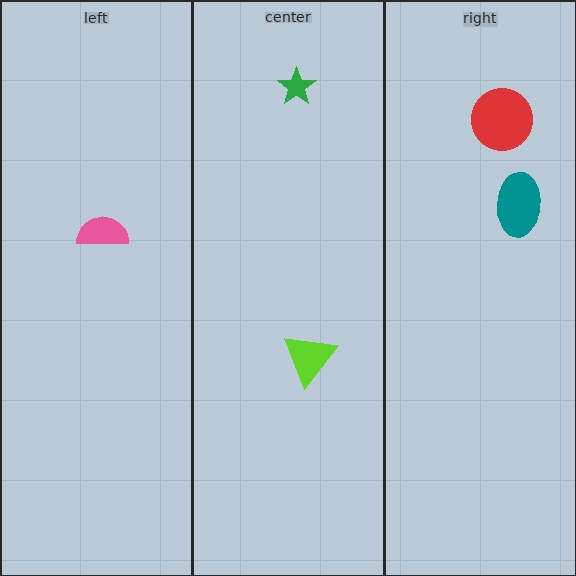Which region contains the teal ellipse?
The right region.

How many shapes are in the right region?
2.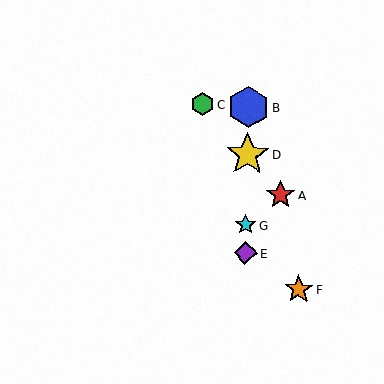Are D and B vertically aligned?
Yes, both are at x≈248.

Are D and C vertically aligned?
No, D is at x≈248 and C is at x≈202.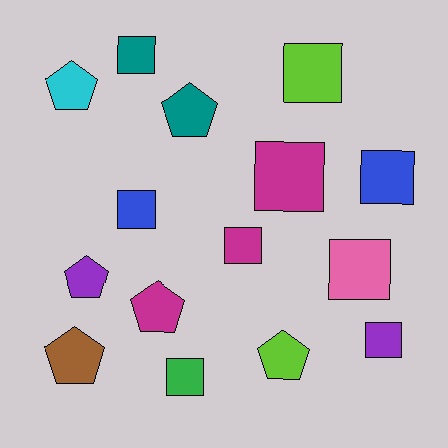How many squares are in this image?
There are 9 squares.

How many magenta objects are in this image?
There are 3 magenta objects.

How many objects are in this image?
There are 15 objects.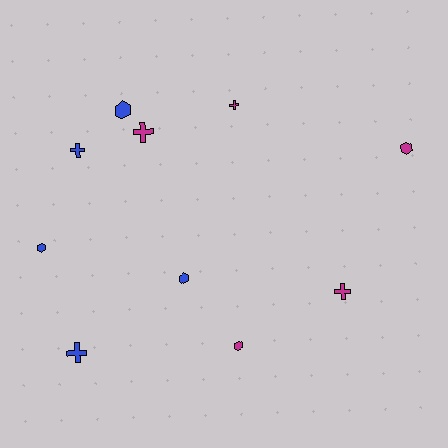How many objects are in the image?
There are 10 objects.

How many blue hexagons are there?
There are 3 blue hexagons.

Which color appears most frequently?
Magenta, with 5 objects.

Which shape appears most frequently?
Cross, with 5 objects.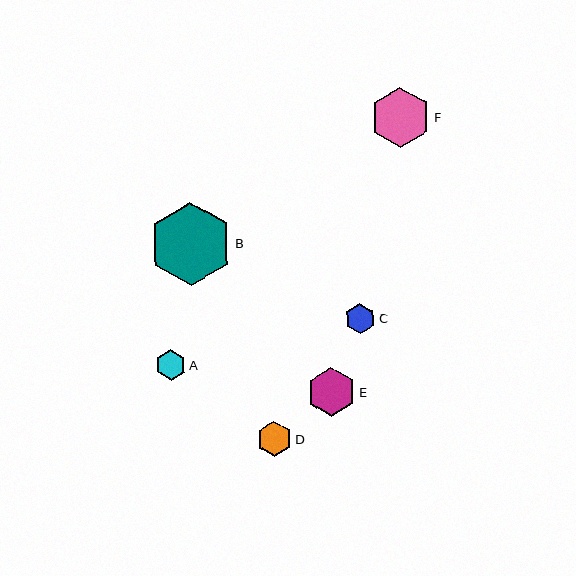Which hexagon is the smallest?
Hexagon C is the smallest with a size of approximately 30 pixels.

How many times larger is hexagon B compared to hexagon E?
Hexagon B is approximately 1.7 times the size of hexagon E.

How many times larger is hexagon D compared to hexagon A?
Hexagon D is approximately 1.1 times the size of hexagon A.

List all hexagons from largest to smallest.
From largest to smallest: B, F, E, D, A, C.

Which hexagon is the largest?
Hexagon B is the largest with a size of approximately 83 pixels.